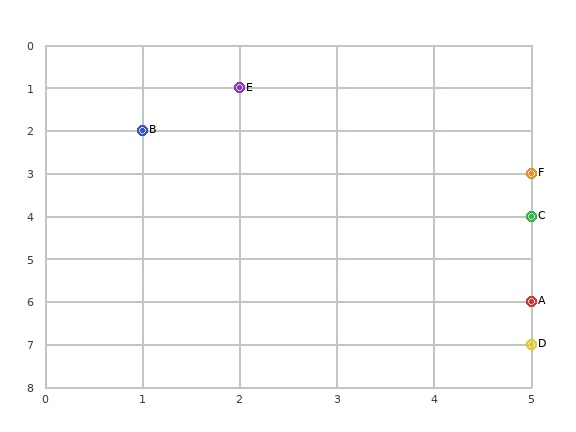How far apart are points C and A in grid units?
Points C and A are 2 rows apart.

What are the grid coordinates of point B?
Point B is at grid coordinates (1, 2).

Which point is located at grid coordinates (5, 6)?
Point A is at (5, 6).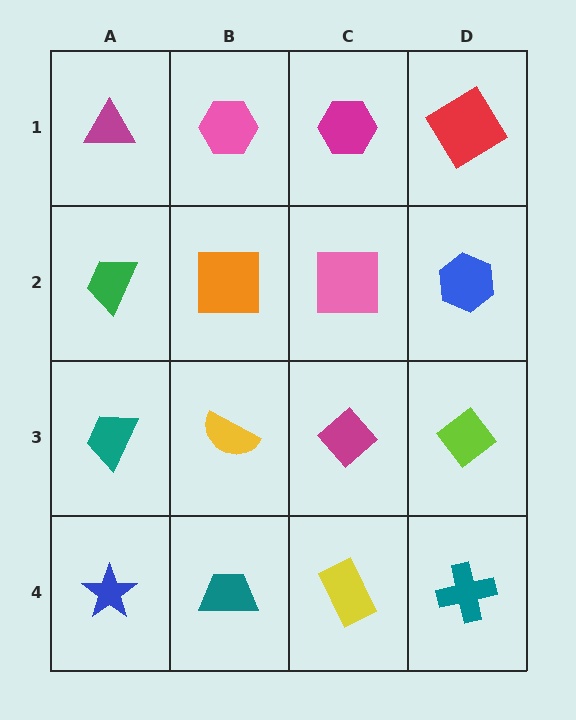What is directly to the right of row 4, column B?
A yellow rectangle.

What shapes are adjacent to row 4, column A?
A teal trapezoid (row 3, column A), a teal trapezoid (row 4, column B).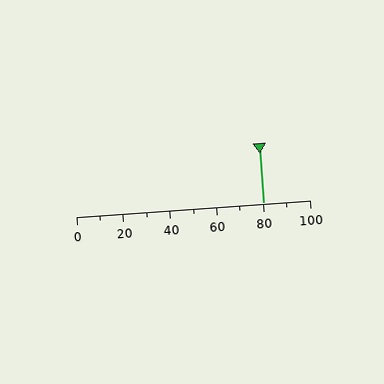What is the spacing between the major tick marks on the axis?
The major ticks are spaced 20 apart.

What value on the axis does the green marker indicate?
The marker indicates approximately 80.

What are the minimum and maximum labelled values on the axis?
The axis runs from 0 to 100.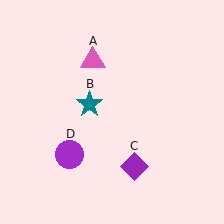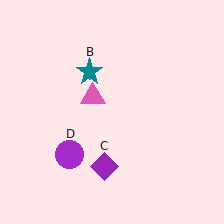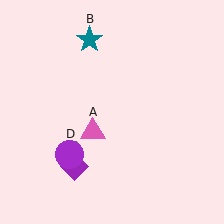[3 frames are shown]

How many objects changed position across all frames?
3 objects changed position: pink triangle (object A), teal star (object B), purple diamond (object C).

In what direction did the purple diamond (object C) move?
The purple diamond (object C) moved left.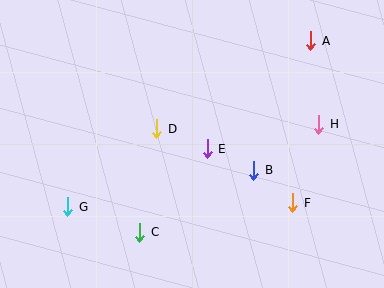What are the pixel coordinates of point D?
Point D is at (157, 129).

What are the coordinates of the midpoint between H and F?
The midpoint between H and F is at (306, 164).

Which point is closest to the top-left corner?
Point D is closest to the top-left corner.